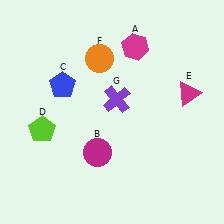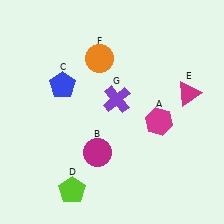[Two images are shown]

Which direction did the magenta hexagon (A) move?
The magenta hexagon (A) moved down.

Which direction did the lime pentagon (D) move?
The lime pentagon (D) moved down.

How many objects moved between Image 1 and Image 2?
2 objects moved between the two images.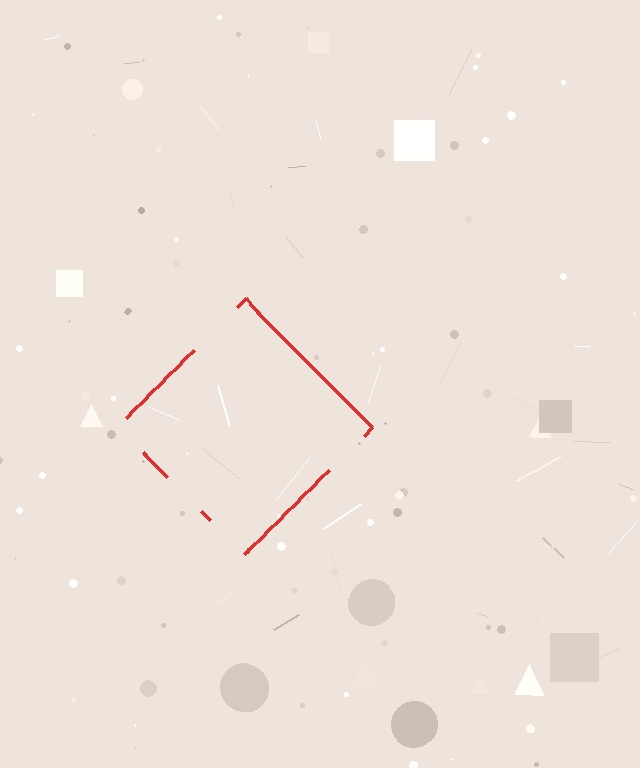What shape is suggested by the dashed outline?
The dashed outline suggests a diamond.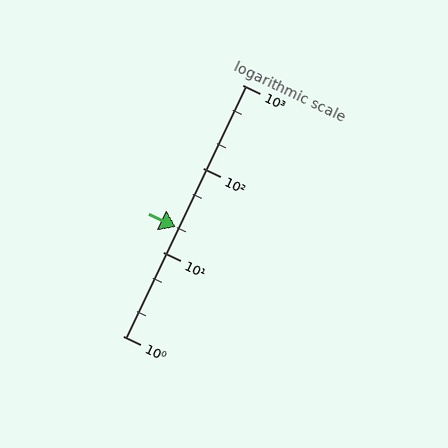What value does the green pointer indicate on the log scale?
The pointer indicates approximately 20.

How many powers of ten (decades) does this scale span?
The scale spans 3 decades, from 1 to 1000.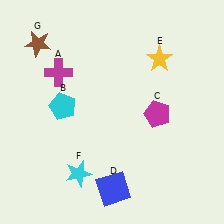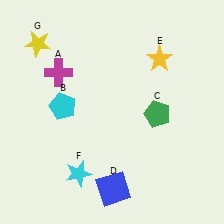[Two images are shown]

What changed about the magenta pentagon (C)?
In Image 1, C is magenta. In Image 2, it changed to green.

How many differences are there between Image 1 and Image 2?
There are 2 differences between the two images.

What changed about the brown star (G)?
In Image 1, G is brown. In Image 2, it changed to yellow.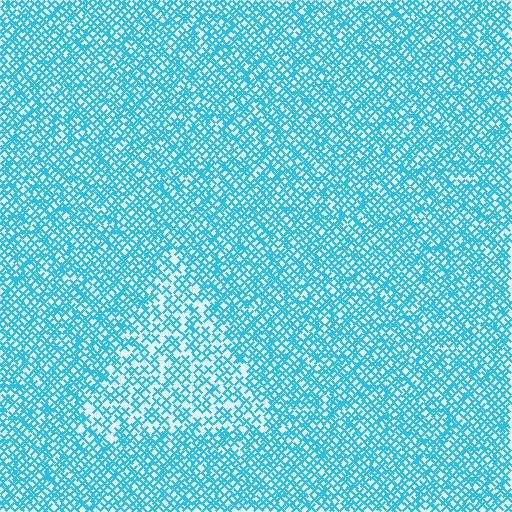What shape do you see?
I see a triangle.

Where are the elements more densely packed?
The elements are more densely packed outside the triangle boundary.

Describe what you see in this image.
The image contains small cyan elements arranged at two different densities. A triangle-shaped region is visible where the elements are less densely packed than the surrounding area.